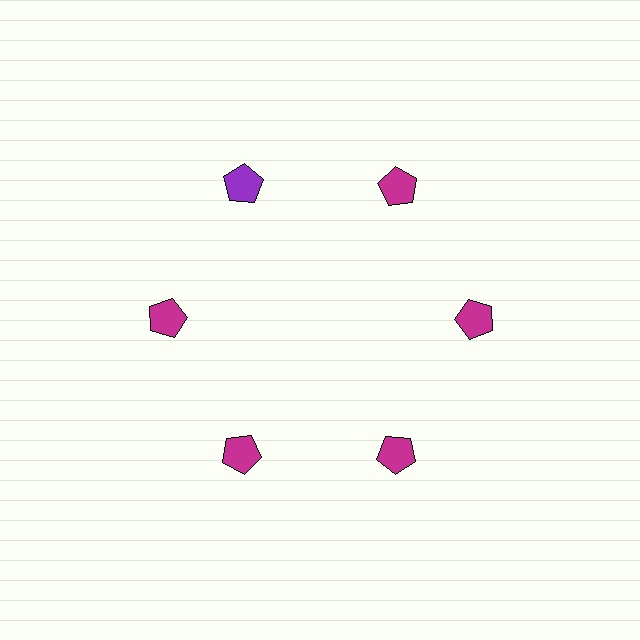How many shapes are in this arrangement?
There are 6 shapes arranged in a ring pattern.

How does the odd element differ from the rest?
It has a different color: purple instead of magenta.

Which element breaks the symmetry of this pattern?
The purple pentagon at roughly the 11 o'clock position breaks the symmetry. All other shapes are magenta pentagons.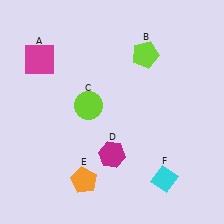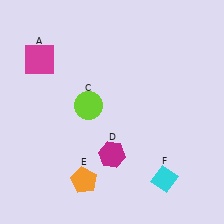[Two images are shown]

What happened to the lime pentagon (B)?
The lime pentagon (B) was removed in Image 2. It was in the top-right area of Image 1.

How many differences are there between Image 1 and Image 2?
There is 1 difference between the two images.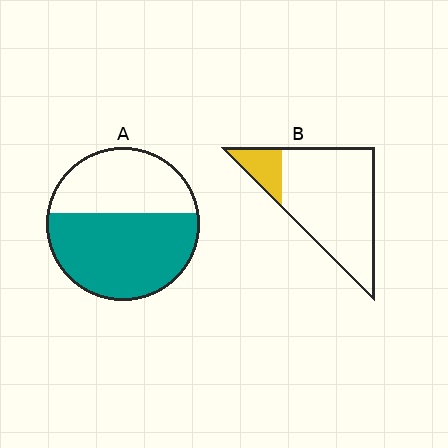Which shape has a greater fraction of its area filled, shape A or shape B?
Shape A.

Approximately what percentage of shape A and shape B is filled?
A is approximately 60% and B is approximately 15%.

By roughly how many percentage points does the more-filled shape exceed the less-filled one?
By roughly 45 percentage points (A over B).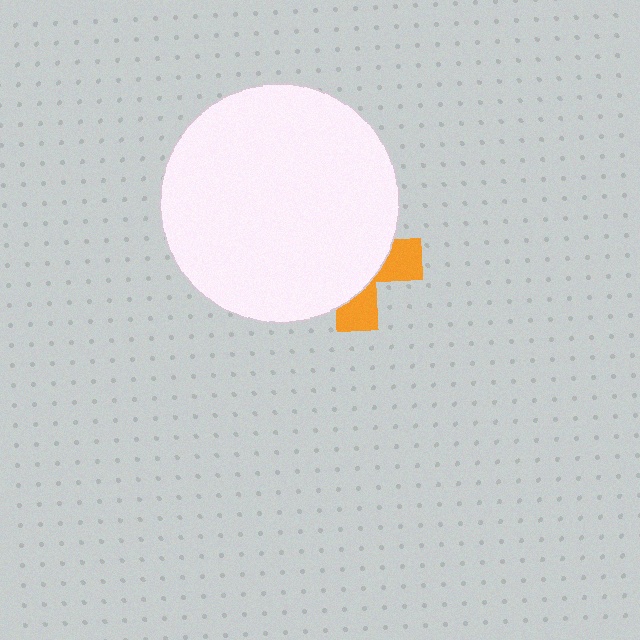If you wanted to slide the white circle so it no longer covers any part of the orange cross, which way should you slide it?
Slide it toward the upper-left — that is the most direct way to separate the two shapes.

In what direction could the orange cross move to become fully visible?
The orange cross could move toward the lower-right. That would shift it out from behind the white circle entirely.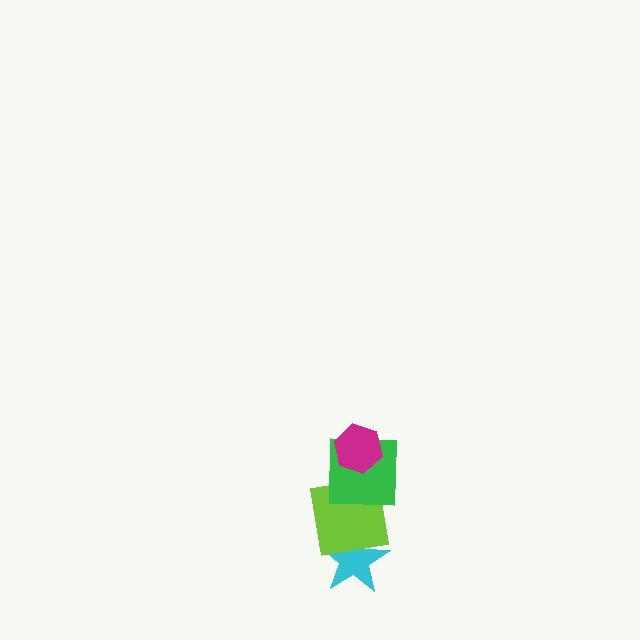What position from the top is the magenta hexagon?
The magenta hexagon is 1st from the top.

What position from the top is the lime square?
The lime square is 3rd from the top.